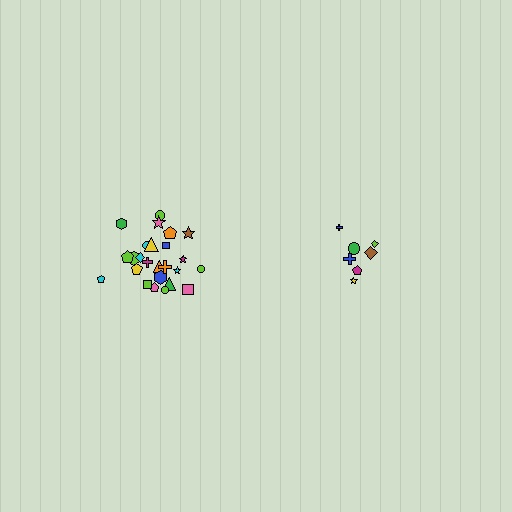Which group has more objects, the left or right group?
The left group.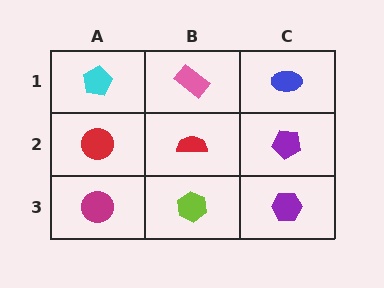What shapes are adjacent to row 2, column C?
A blue ellipse (row 1, column C), a purple hexagon (row 3, column C), a red semicircle (row 2, column B).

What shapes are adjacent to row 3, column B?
A red semicircle (row 2, column B), a magenta circle (row 3, column A), a purple hexagon (row 3, column C).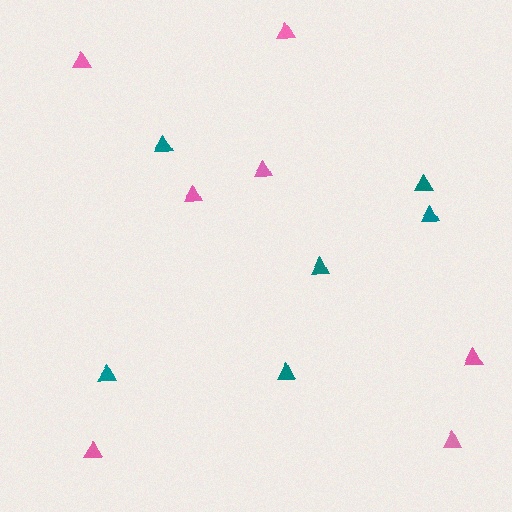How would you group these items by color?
There are 2 groups: one group of pink triangles (7) and one group of teal triangles (6).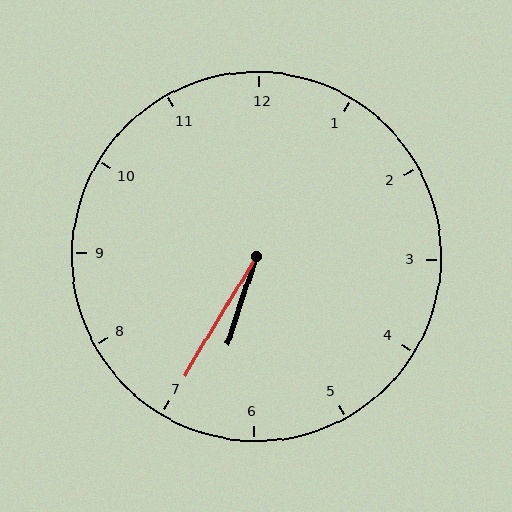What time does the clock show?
6:35.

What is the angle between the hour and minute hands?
Approximately 12 degrees.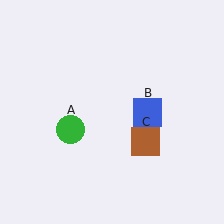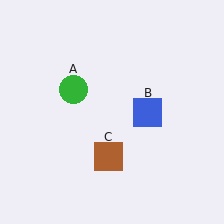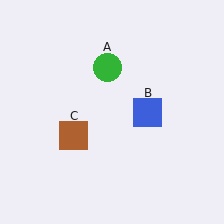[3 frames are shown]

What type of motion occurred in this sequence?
The green circle (object A), brown square (object C) rotated clockwise around the center of the scene.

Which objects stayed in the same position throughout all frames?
Blue square (object B) remained stationary.